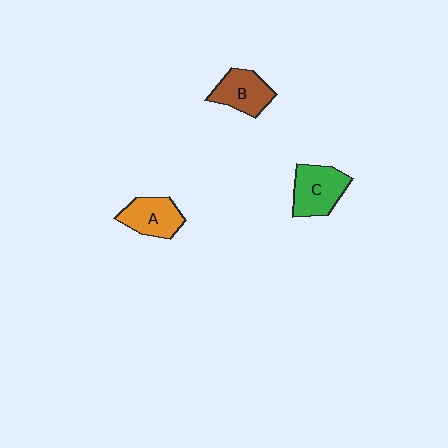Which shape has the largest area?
Shape C (green).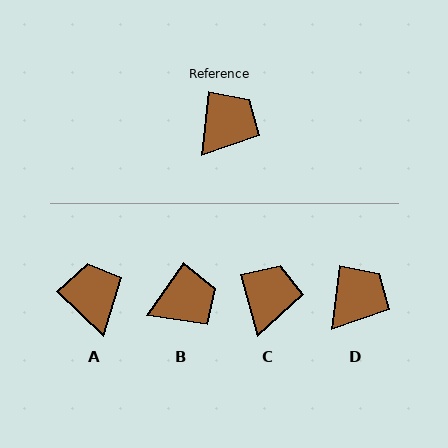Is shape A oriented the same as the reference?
No, it is off by about 53 degrees.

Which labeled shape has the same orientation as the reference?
D.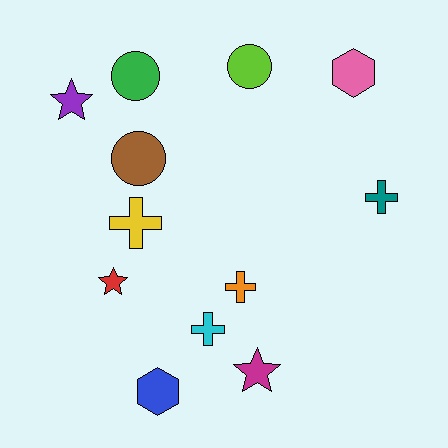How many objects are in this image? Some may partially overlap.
There are 12 objects.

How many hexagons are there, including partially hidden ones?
There are 2 hexagons.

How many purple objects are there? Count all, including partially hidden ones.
There is 1 purple object.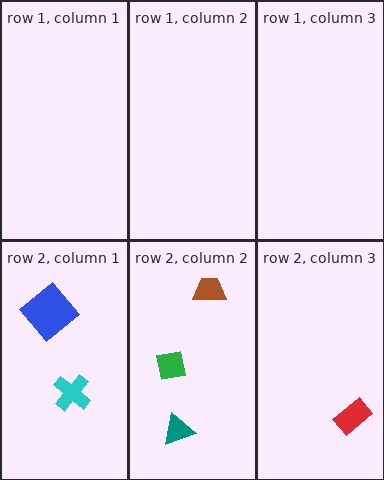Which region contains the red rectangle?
The row 2, column 3 region.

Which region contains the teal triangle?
The row 2, column 2 region.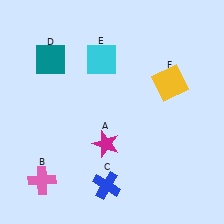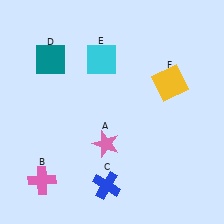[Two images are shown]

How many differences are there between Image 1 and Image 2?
There is 1 difference between the two images.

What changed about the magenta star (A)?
In Image 1, A is magenta. In Image 2, it changed to pink.